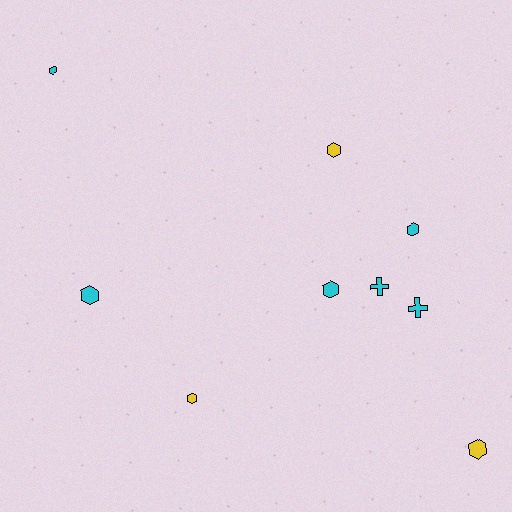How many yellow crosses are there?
There are no yellow crosses.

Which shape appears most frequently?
Hexagon, with 7 objects.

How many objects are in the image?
There are 9 objects.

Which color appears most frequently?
Cyan, with 6 objects.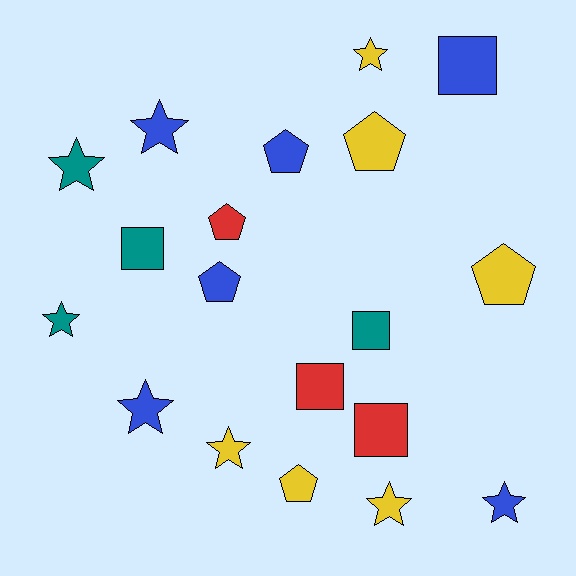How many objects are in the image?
There are 19 objects.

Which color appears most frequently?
Yellow, with 6 objects.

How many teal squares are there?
There are 2 teal squares.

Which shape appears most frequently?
Star, with 8 objects.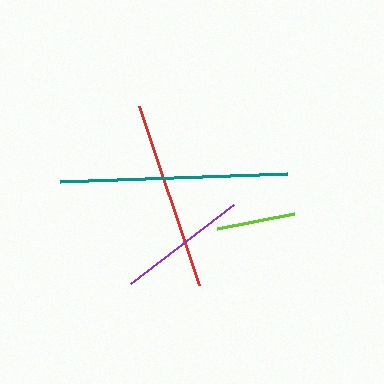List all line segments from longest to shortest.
From longest to shortest: teal, red, purple, lime.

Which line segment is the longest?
The teal line is the longest at approximately 228 pixels.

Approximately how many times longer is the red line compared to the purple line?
The red line is approximately 1.4 times the length of the purple line.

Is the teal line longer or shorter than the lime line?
The teal line is longer than the lime line.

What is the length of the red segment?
The red segment is approximately 189 pixels long.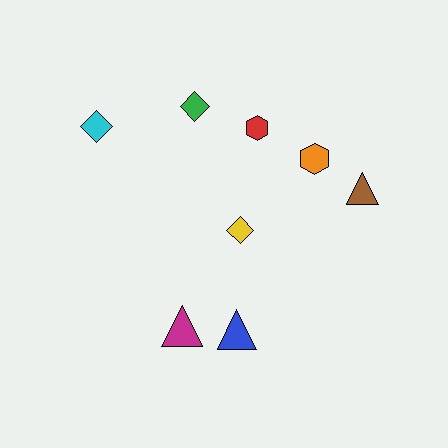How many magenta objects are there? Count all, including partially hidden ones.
There is 1 magenta object.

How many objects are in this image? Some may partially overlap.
There are 8 objects.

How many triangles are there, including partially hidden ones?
There are 3 triangles.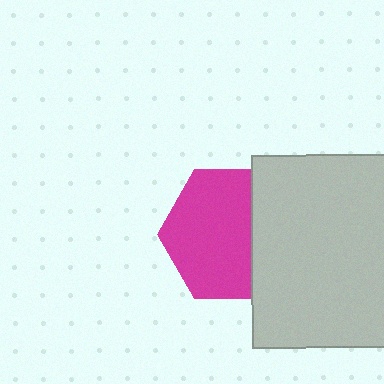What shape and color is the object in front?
The object in front is a light gray rectangle.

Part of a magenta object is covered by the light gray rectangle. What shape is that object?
It is a hexagon.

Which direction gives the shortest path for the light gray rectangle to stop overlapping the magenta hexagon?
Moving right gives the shortest separation.